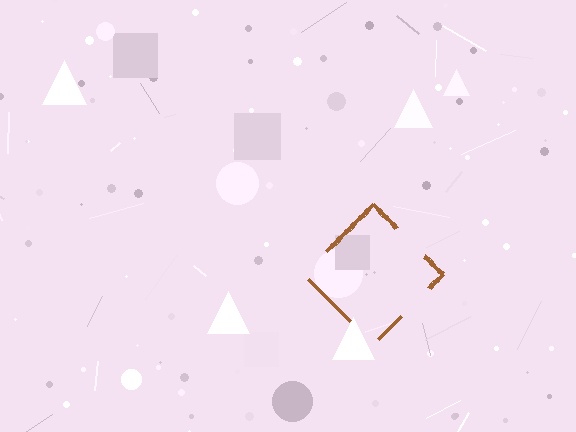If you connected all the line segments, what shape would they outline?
They would outline a diamond.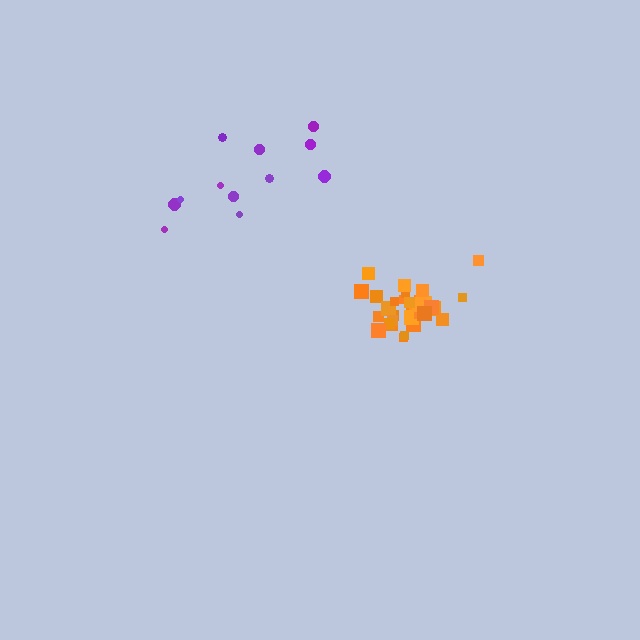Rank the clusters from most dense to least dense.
orange, purple.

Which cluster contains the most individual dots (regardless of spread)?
Orange (32).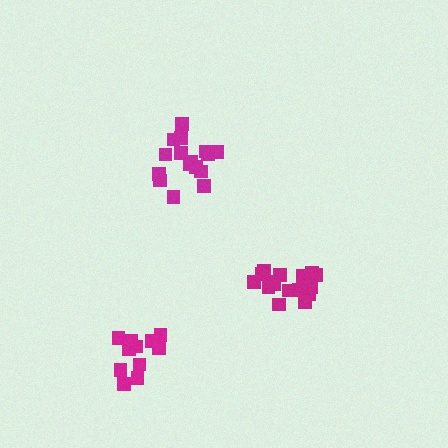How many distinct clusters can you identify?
There are 3 distinct clusters.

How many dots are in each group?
Group 1: 16 dots, Group 2: 11 dots, Group 3: 16 dots (43 total).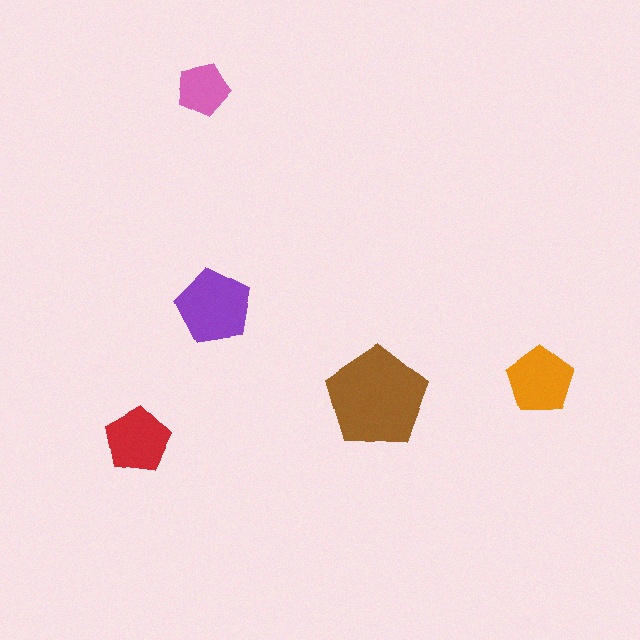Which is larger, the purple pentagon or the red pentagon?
The purple one.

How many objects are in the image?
There are 5 objects in the image.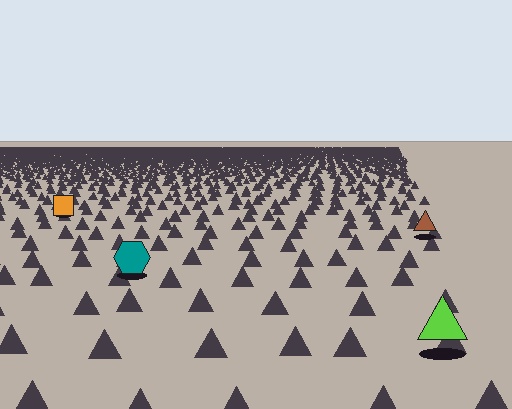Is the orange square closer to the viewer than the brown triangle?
No. The brown triangle is closer — you can tell from the texture gradient: the ground texture is coarser near it.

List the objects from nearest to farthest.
From nearest to farthest: the lime triangle, the teal hexagon, the brown triangle, the orange square.